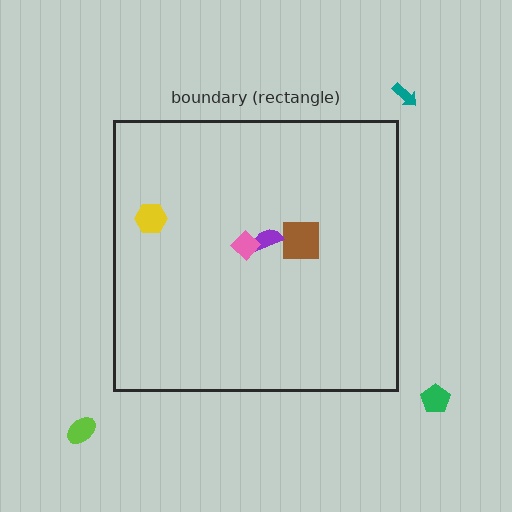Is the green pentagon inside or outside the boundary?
Outside.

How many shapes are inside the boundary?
4 inside, 3 outside.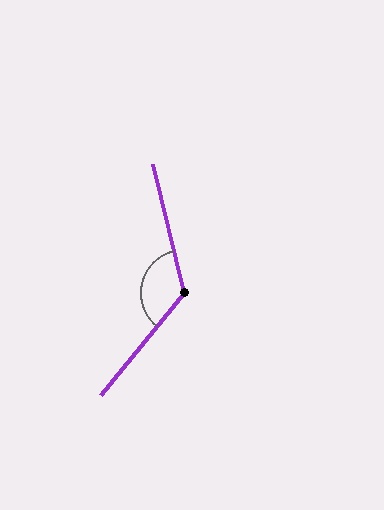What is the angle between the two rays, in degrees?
Approximately 127 degrees.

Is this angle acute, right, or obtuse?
It is obtuse.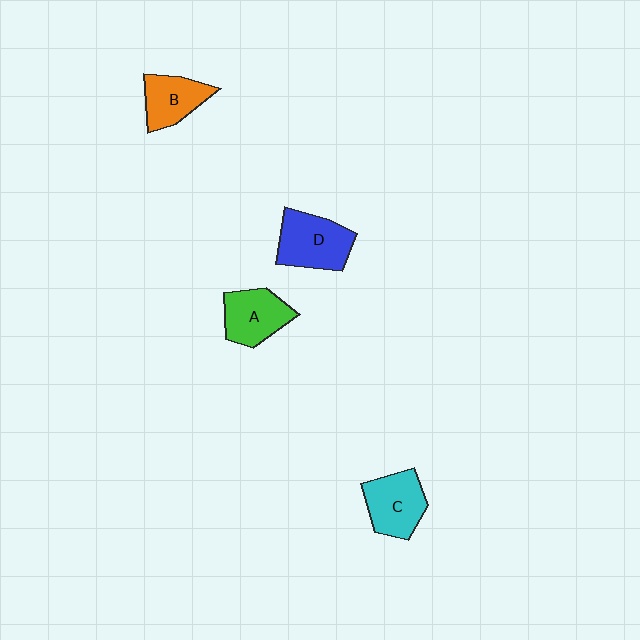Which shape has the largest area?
Shape D (blue).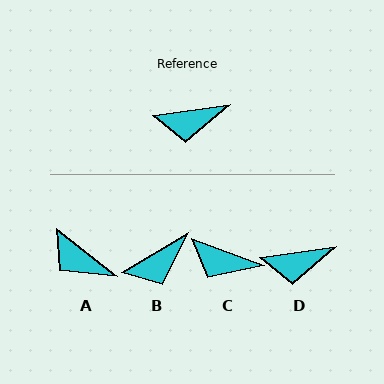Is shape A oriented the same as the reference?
No, it is off by about 46 degrees.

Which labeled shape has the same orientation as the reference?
D.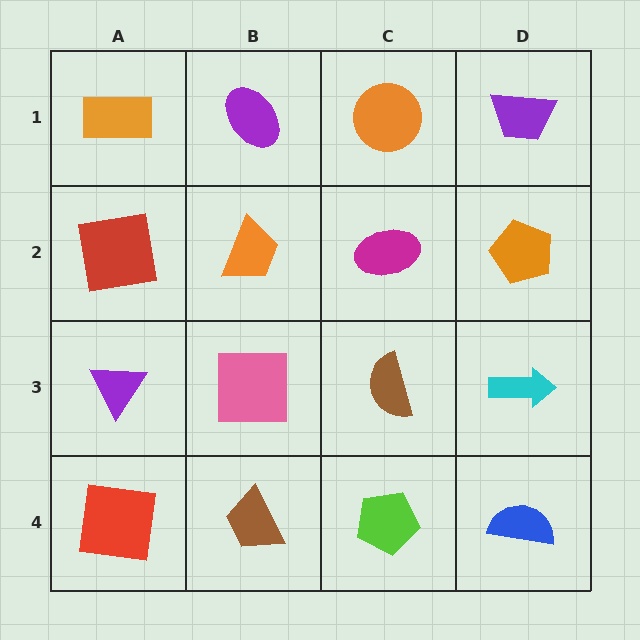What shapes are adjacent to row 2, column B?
A purple ellipse (row 1, column B), a pink square (row 3, column B), a red square (row 2, column A), a magenta ellipse (row 2, column C).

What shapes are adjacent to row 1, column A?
A red square (row 2, column A), a purple ellipse (row 1, column B).